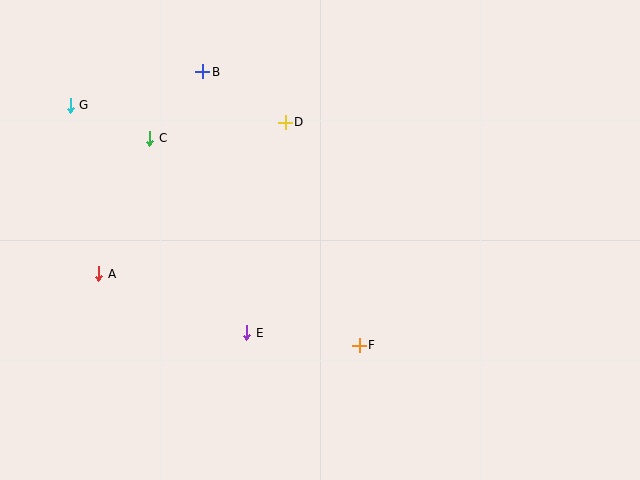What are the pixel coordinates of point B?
Point B is at (203, 72).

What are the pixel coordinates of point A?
Point A is at (99, 274).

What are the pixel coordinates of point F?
Point F is at (359, 346).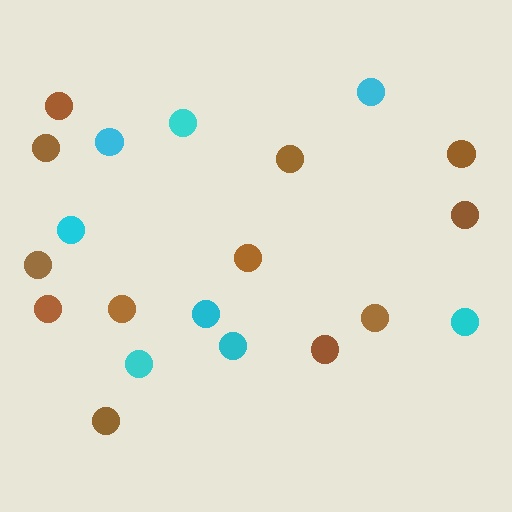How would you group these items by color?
There are 2 groups: one group of brown circles (12) and one group of cyan circles (8).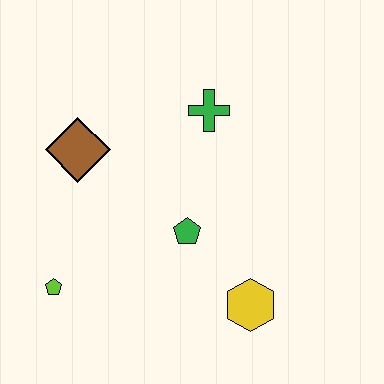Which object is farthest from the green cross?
The lime pentagon is farthest from the green cross.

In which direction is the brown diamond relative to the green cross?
The brown diamond is to the left of the green cross.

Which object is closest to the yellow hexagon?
The green pentagon is closest to the yellow hexagon.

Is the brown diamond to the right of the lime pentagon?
Yes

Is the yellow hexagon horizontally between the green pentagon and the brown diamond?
No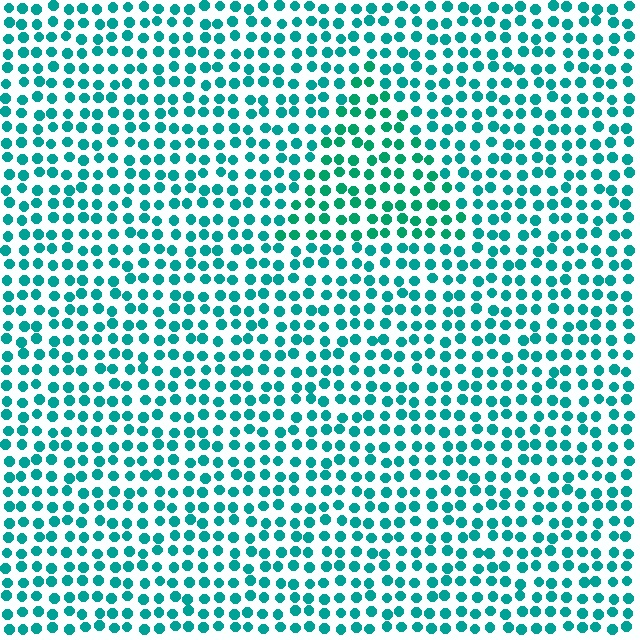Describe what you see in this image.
The image is filled with small teal elements in a uniform arrangement. A triangle-shaped region is visible where the elements are tinted to a slightly different hue, forming a subtle color boundary.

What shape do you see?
I see a triangle.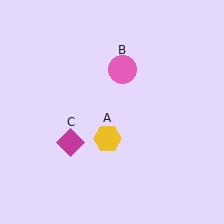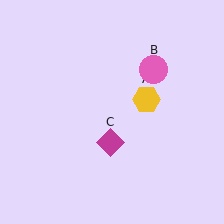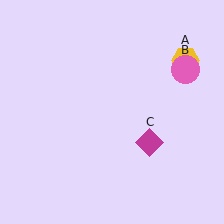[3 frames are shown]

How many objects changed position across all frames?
3 objects changed position: yellow hexagon (object A), pink circle (object B), magenta diamond (object C).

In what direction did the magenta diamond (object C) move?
The magenta diamond (object C) moved right.